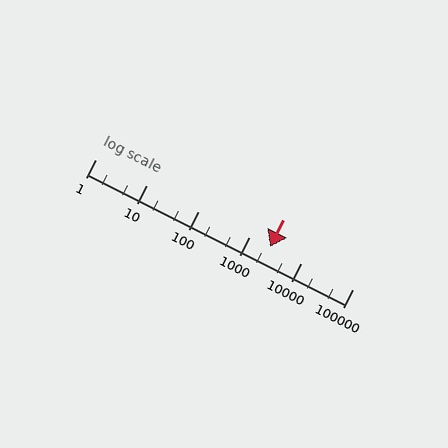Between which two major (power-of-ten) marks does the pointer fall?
The pointer is between 1000 and 10000.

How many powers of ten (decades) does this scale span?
The scale spans 5 decades, from 1 to 100000.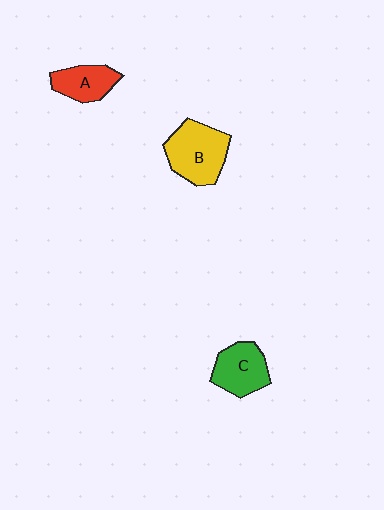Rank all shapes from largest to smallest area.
From largest to smallest: B (yellow), C (green), A (red).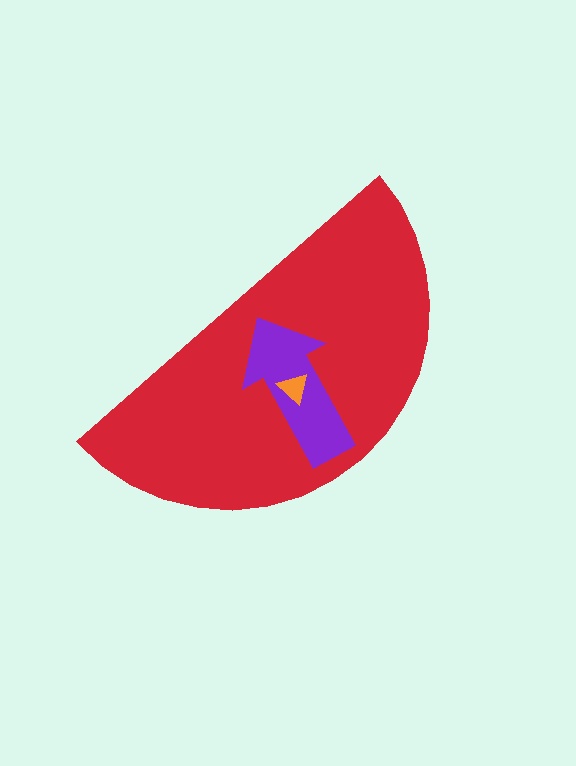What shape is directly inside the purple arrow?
The orange triangle.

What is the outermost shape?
The red semicircle.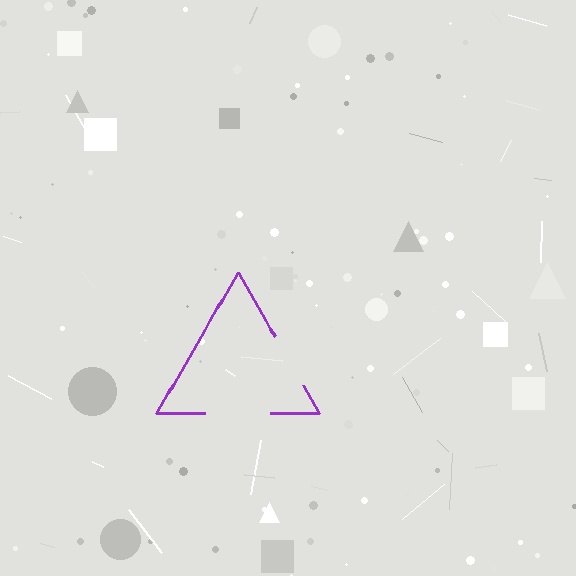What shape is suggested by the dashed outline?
The dashed outline suggests a triangle.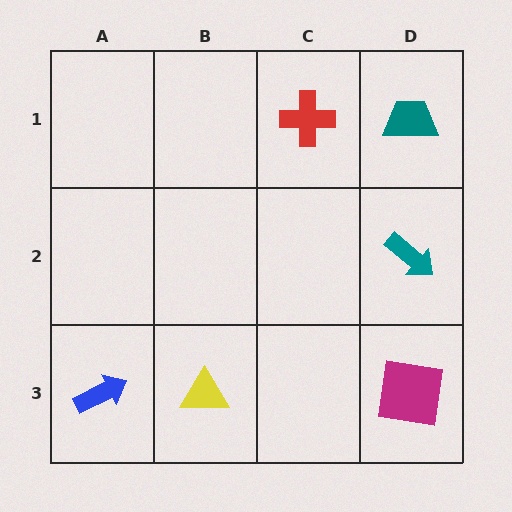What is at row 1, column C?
A red cross.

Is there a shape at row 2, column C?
No, that cell is empty.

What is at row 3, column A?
A blue arrow.